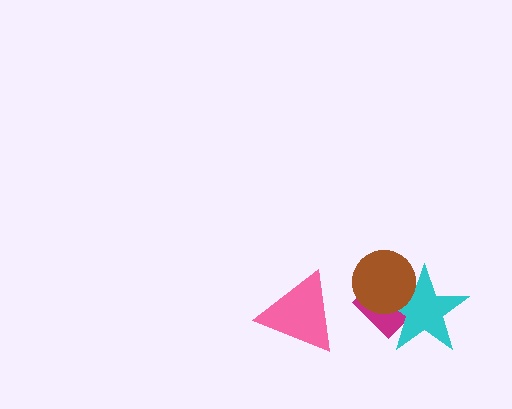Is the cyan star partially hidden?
Yes, it is partially covered by another shape.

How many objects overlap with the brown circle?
2 objects overlap with the brown circle.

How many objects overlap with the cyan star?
2 objects overlap with the cyan star.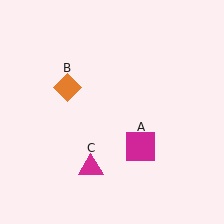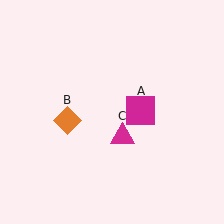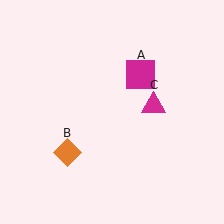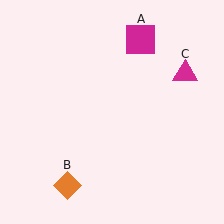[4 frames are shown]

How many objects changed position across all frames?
3 objects changed position: magenta square (object A), orange diamond (object B), magenta triangle (object C).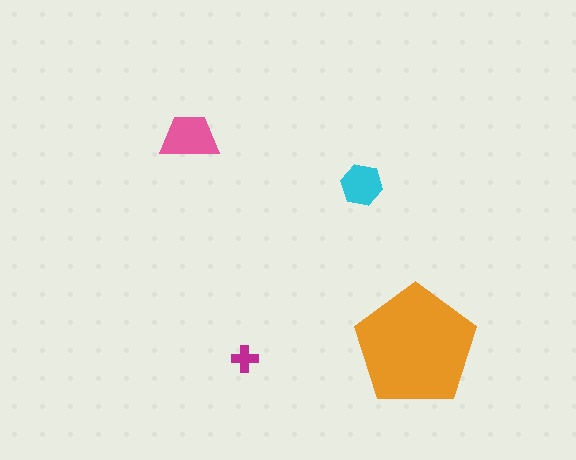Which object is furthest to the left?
The pink trapezoid is leftmost.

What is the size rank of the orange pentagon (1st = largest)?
1st.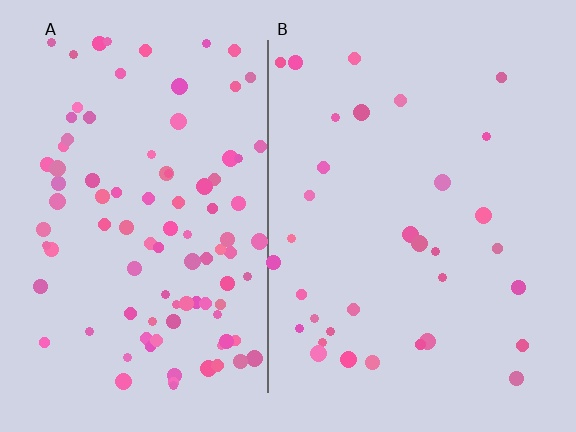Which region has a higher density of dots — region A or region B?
A (the left).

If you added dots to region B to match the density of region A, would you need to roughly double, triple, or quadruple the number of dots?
Approximately triple.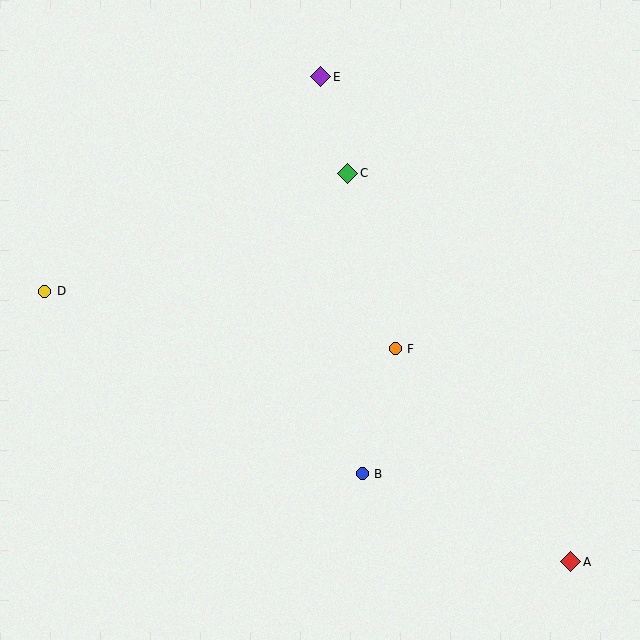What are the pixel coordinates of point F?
Point F is at (395, 349).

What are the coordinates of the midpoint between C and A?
The midpoint between C and A is at (459, 368).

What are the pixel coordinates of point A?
Point A is at (571, 562).